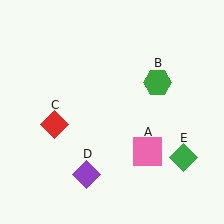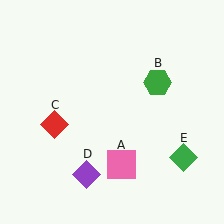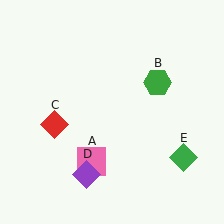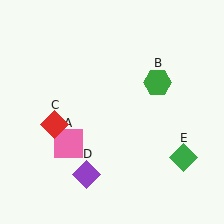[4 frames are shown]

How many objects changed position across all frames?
1 object changed position: pink square (object A).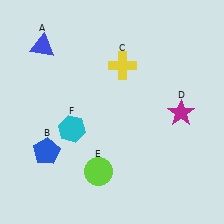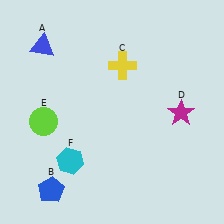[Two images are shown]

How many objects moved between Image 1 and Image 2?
3 objects moved between the two images.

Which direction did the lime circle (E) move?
The lime circle (E) moved left.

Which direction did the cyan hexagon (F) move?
The cyan hexagon (F) moved down.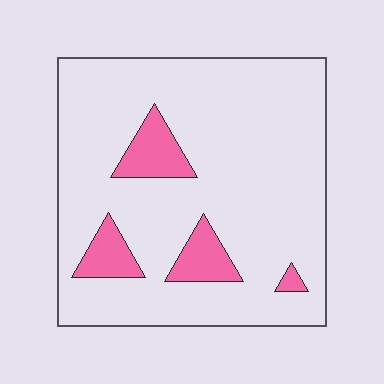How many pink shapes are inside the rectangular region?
4.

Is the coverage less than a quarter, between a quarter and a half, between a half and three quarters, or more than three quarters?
Less than a quarter.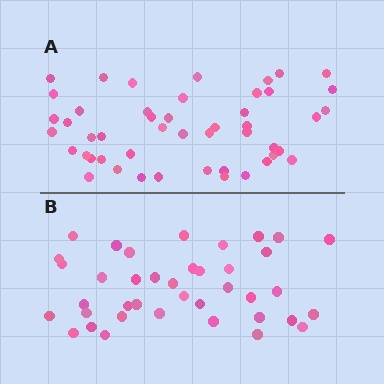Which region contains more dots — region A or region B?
Region A (the top region) has more dots.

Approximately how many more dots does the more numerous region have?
Region A has roughly 8 or so more dots than region B.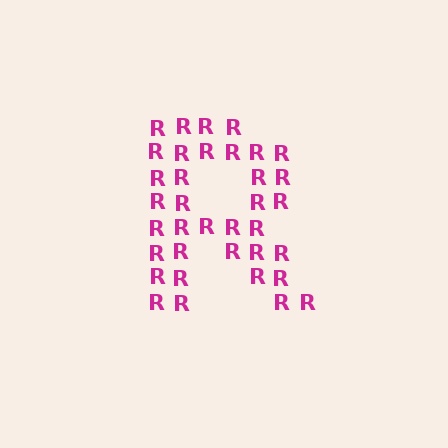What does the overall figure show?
The overall figure shows the letter R.